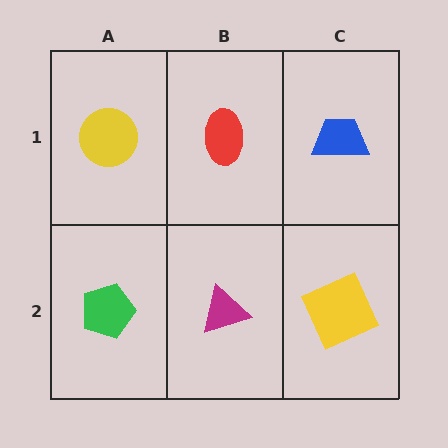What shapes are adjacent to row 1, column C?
A yellow square (row 2, column C), a red ellipse (row 1, column B).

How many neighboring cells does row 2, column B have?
3.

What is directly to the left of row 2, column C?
A magenta triangle.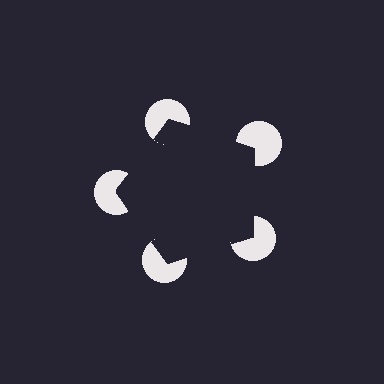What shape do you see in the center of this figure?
An illusory pentagon — its edges are inferred from the aligned wedge cuts in the pac-man discs, not physically drawn.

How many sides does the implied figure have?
5 sides.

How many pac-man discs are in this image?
There are 5 — one at each vertex of the illusory pentagon.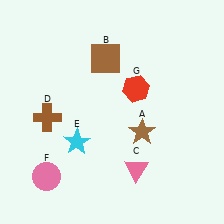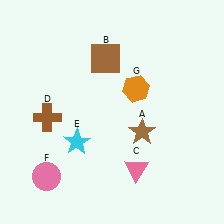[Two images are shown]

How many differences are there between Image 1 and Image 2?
There is 1 difference between the two images.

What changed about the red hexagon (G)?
In Image 1, G is red. In Image 2, it changed to orange.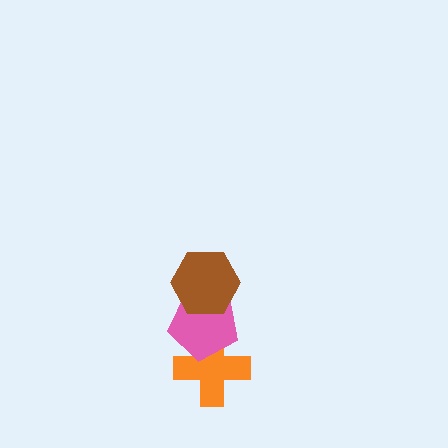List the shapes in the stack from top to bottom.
From top to bottom: the brown hexagon, the pink pentagon, the orange cross.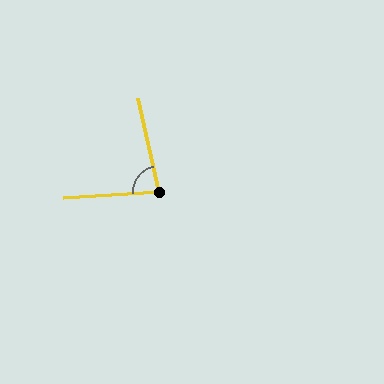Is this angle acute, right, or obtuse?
It is acute.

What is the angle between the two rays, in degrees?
Approximately 81 degrees.